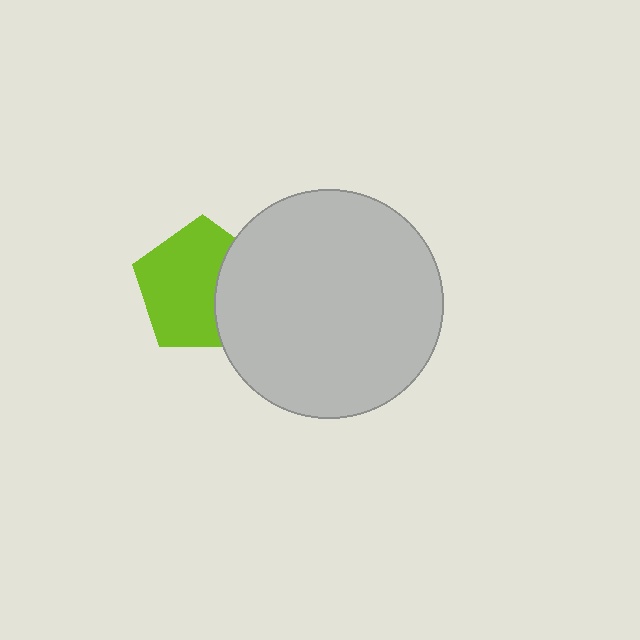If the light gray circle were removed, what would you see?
You would see the complete lime pentagon.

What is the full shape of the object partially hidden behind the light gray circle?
The partially hidden object is a lime pentagon.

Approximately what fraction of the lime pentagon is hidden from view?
Roughly 33% of the lime pentagon is hidden behind the light gray circle.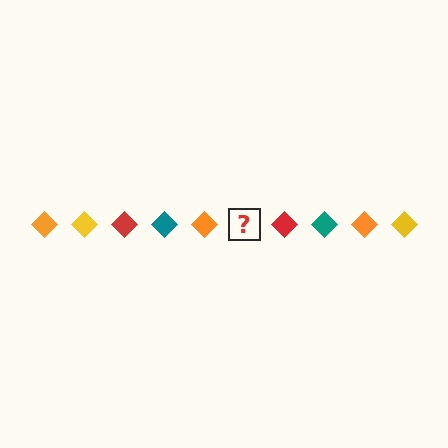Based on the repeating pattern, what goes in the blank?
The blank should be a yellow diamond.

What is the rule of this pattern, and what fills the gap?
The rule is that the pattern cycles through orange, yellow, red, teal diamonds. The gap should be filled with a yellow diamond.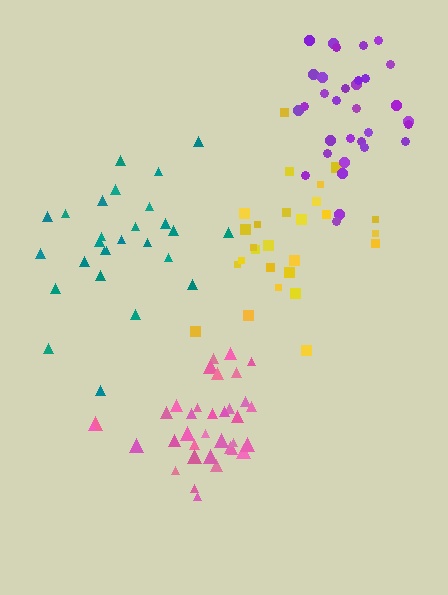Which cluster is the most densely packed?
Pink.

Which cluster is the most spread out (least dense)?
Yellow.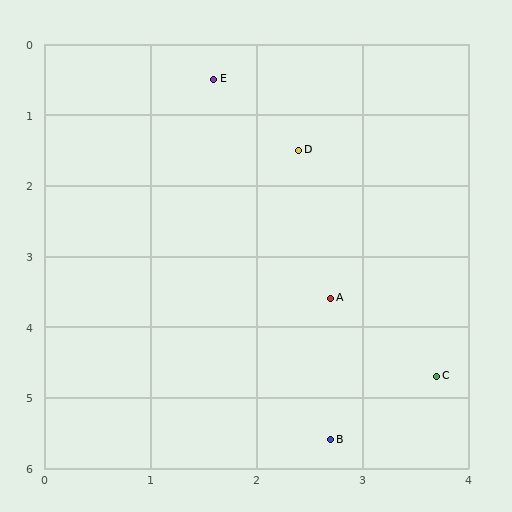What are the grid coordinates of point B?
Point B is at approximately (2.7, 5.6).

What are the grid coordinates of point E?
Point E is at approximately (1.6, 0.5).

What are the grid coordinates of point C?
Point C is at approximately (3.7, 4.7).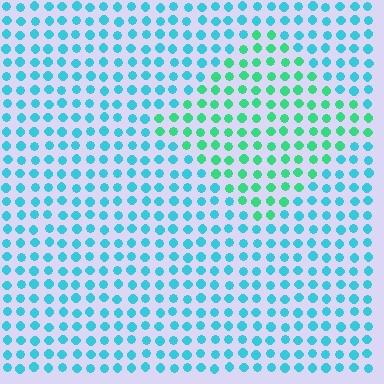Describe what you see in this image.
The image is filled with small cyan elements in a uniform arrangement. A diamond-shaped region is visible where the elements are tinted to a slightly different hue, forming a subtle color boundary.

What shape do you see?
I see a diamond.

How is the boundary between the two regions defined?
The boundary is defined purely by a slight shift in hue (about 39 degrees). Spacing, size, and orientation are identical on both sides.